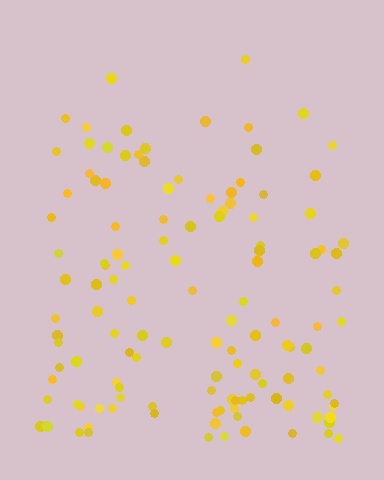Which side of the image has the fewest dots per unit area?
The top.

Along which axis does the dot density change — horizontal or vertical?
Vertical.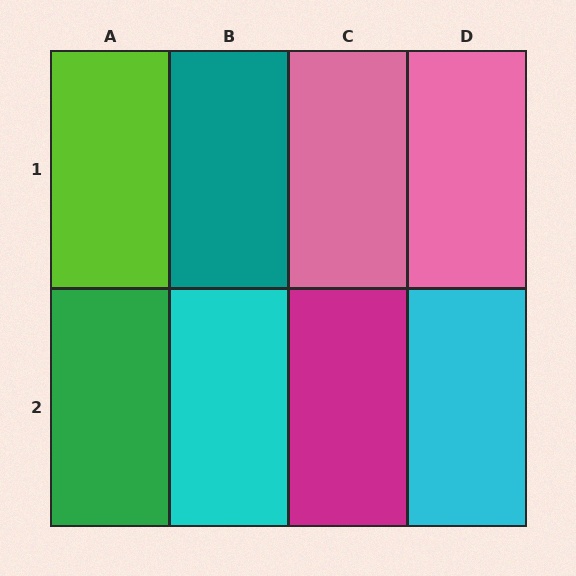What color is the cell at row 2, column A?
Green.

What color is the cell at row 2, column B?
Cyan.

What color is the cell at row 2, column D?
Cyan.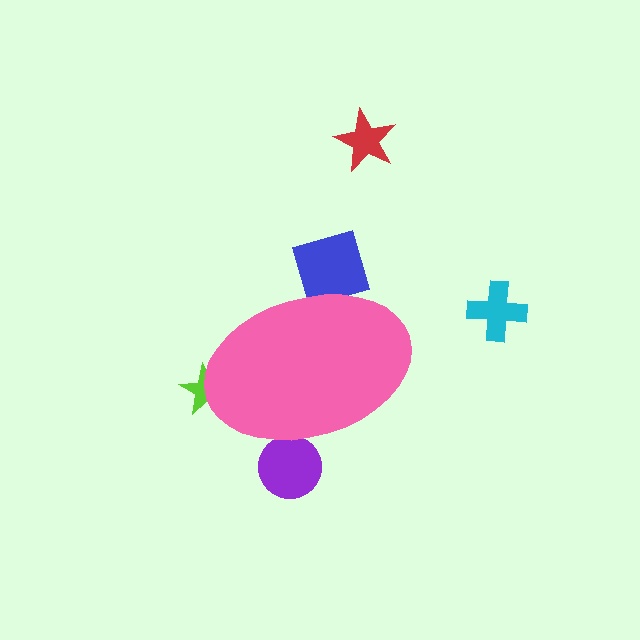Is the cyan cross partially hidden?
No, the cyan cross is fully visible.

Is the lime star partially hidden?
Yes, the lime star is partially hidden behind the pink ellipse.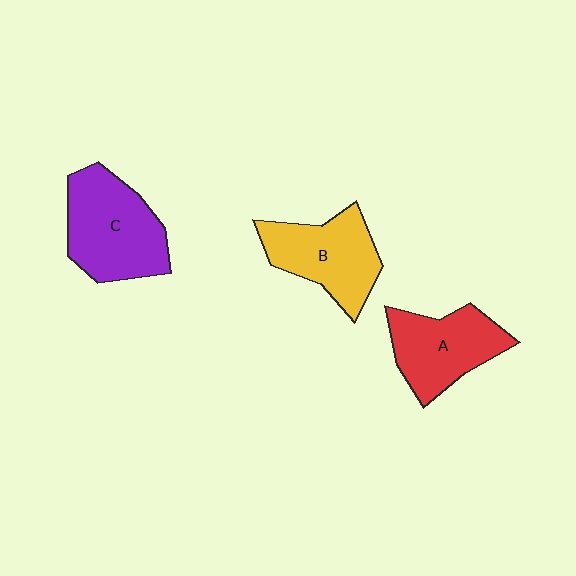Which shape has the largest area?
Shape C (purple).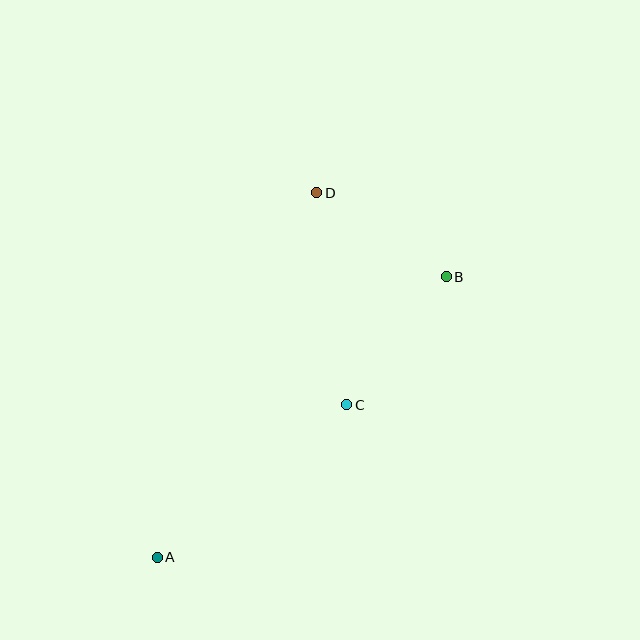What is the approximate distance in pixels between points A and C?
The distance between A and C is approximately 243 pixels.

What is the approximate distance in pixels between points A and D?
The distance between A and D is approximately 398 pixels.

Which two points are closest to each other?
Points B and D are closest to each other.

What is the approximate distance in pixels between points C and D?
The distance between C and D is approximately 214 pixels.